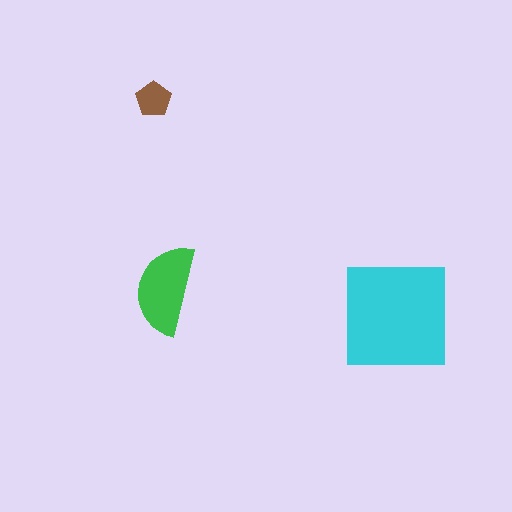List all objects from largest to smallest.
The cyan square, the green semicircle, the brown pentagon.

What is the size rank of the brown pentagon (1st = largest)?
3rd.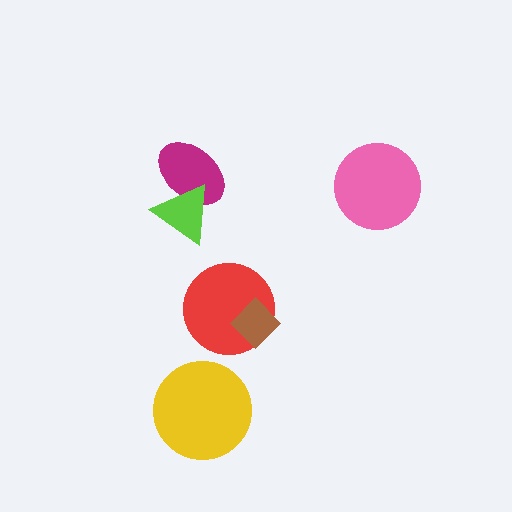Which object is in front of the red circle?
The brown diamond is in front of the red circle.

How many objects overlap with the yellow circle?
0 objects overlap with the yellow circle.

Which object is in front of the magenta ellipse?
The lime triangle is in front of the magenta ellipse.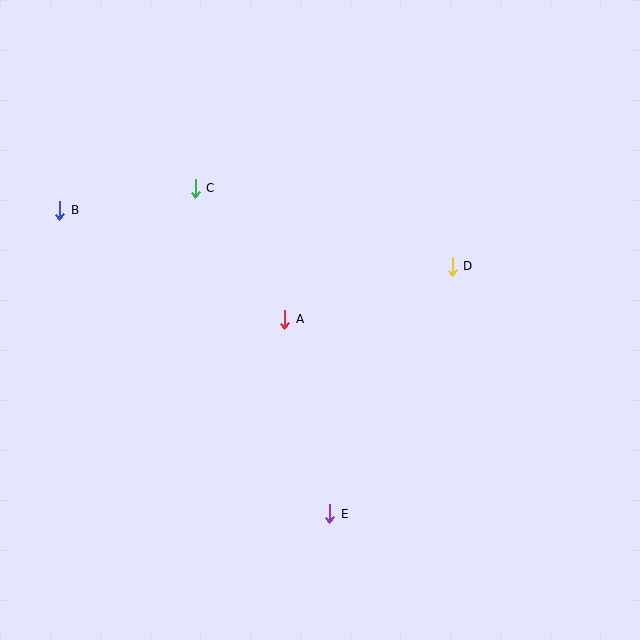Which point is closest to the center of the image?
Point A at (285, 319) is closest to the center.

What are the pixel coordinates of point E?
Point E is at (329, 514).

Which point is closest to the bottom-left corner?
Point E is closest to the bottom-left corner.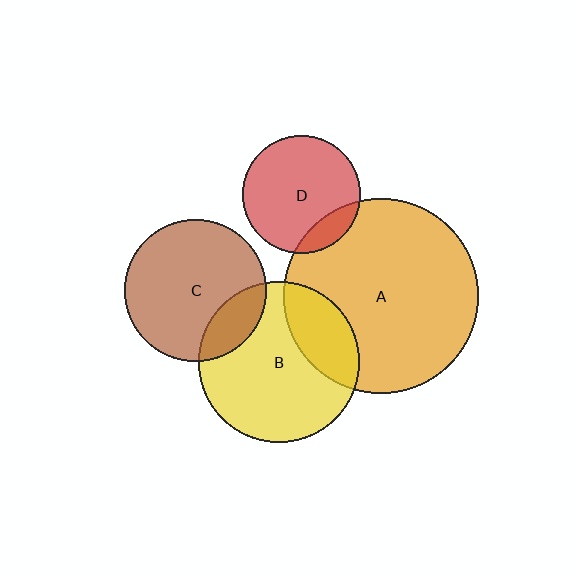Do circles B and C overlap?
Yes.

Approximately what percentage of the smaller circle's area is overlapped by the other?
Approximately 20%.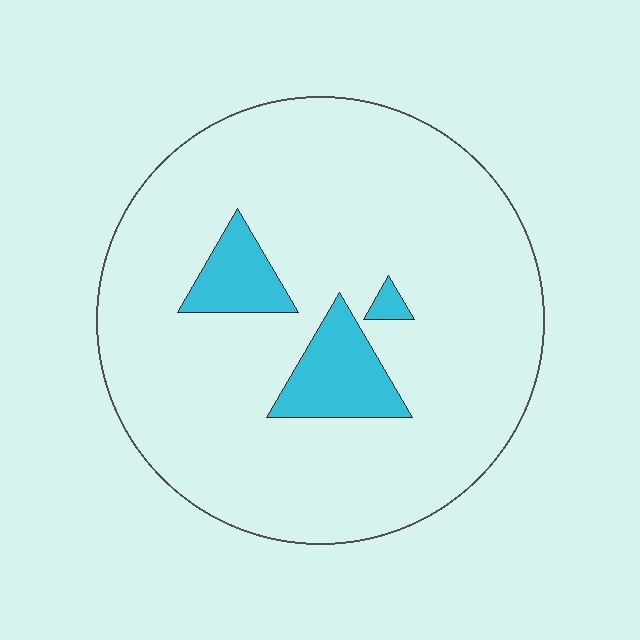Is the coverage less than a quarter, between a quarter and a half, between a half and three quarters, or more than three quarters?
Less than a quarter.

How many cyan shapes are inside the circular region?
3.